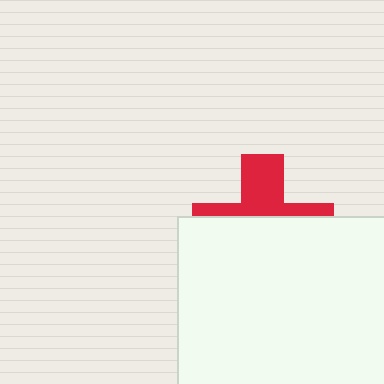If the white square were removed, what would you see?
You would see the complete red cross.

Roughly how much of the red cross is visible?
A small part of it is visible (roughly 37%).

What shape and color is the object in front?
The object in front is a white square.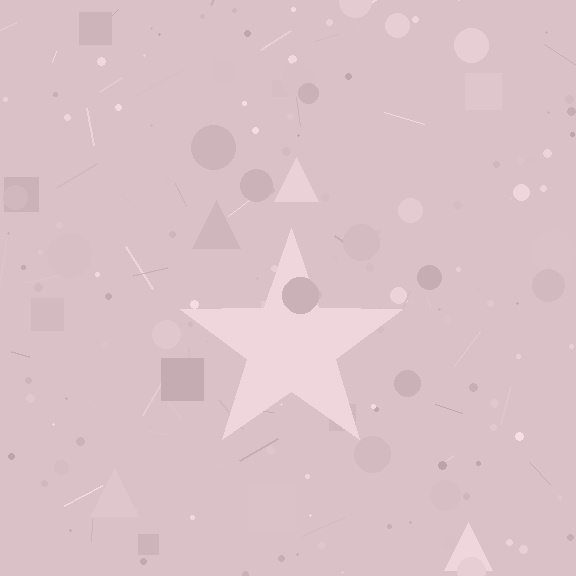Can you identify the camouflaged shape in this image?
The camouflaged shape is a star.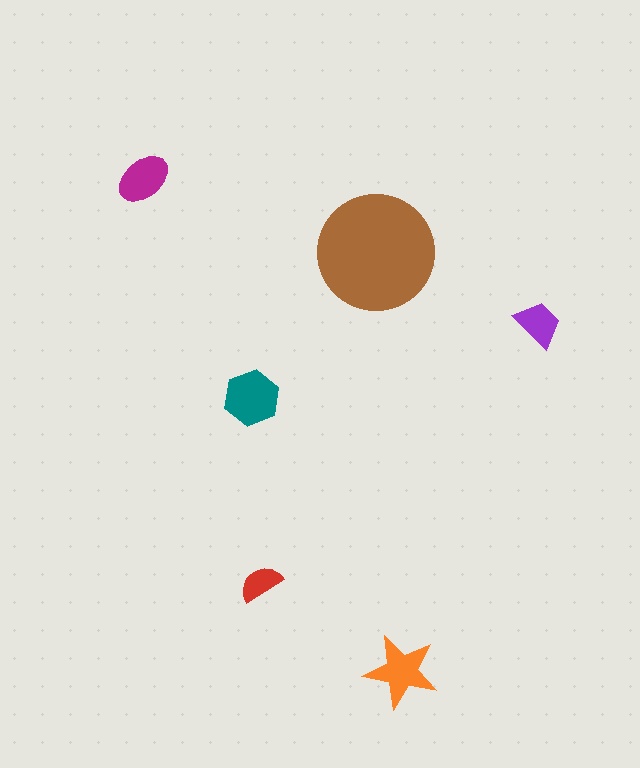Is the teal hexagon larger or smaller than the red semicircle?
Larger.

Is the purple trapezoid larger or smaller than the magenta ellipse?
Smaller.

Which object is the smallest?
The red semicircle.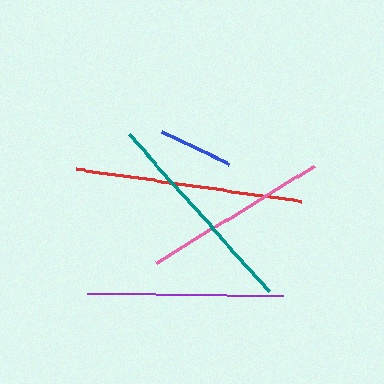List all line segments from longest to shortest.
From longest to shortest: red, teal, purple, pink, blue.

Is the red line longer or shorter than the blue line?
The red line is longer than the blue line.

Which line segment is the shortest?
The blue line is the shortest at approximately 75 pixels.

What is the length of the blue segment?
The blue segment is approximately 75 pixels long.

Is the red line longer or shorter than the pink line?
The red line is longer than the pink line.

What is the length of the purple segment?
The purple segment is approximately 196 pixels long.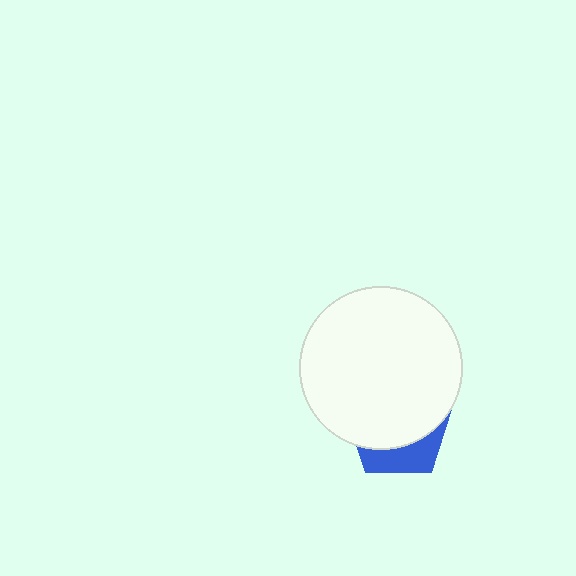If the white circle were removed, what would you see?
You would see the complete blue pentagon.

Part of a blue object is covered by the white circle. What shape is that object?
It is a pentagon.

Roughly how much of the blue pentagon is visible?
A small part of it is visible (roughly 31%).